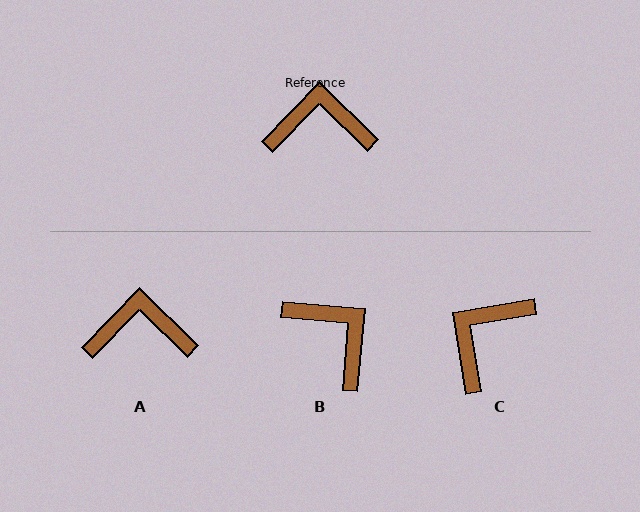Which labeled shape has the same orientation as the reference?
A.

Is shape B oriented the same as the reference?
No, it is off by about 51 degrees.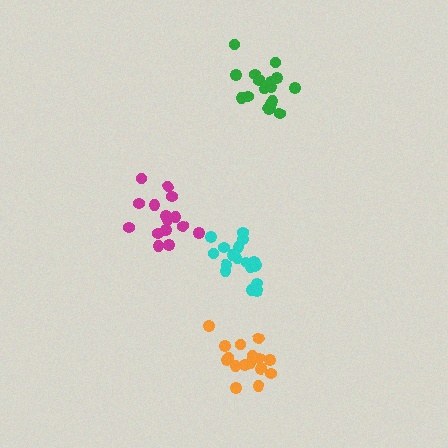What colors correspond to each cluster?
The clusters are colored: cyan, magenta, green, orange.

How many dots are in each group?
Group 1: 18 dots, Group 2: 15 dots, Group 3: 17 dots, Group 4: 16 dots (66 total).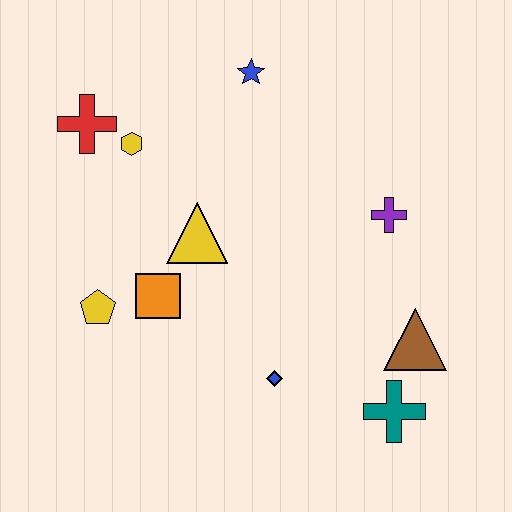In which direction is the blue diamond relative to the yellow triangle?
The blue diamond is below the yellow triangle.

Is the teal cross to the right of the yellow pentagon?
Yes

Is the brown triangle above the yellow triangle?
No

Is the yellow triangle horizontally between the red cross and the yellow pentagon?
No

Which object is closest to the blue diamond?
The teal cross is closest to the blue diamond.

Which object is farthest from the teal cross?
The red cross is farthest from the teal cross.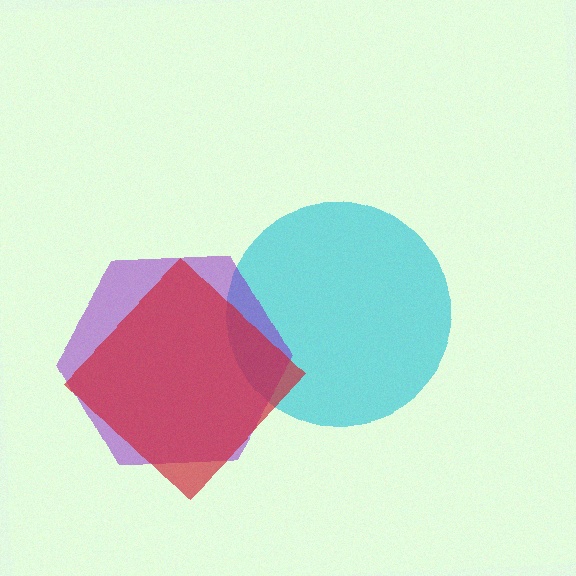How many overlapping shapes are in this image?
There are 3 overlapping shapes in the image.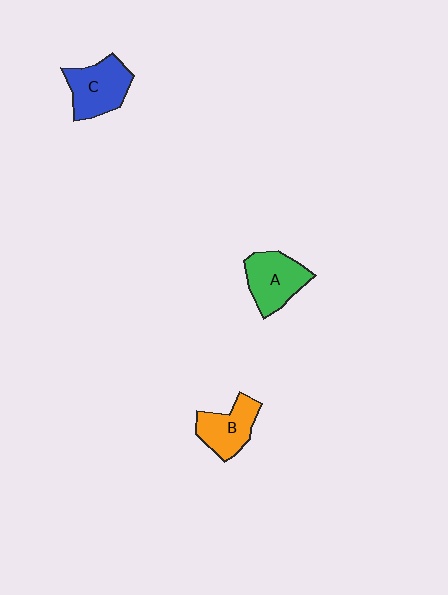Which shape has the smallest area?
Shape B (orange).